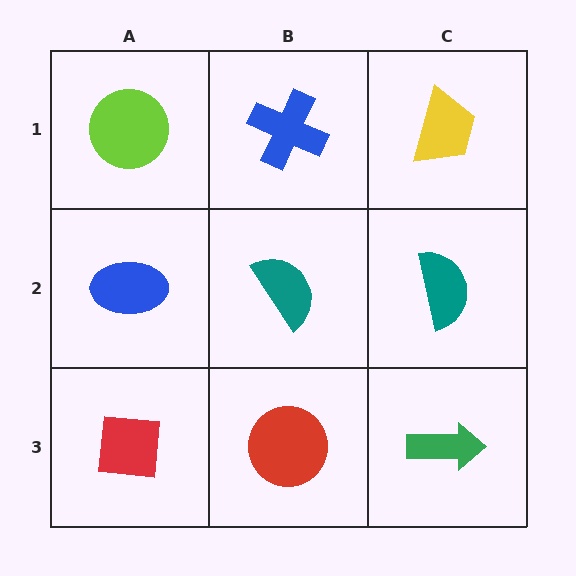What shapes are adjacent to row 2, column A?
A lime circle (row 1, column A), a red square (row 3, column A), a teal semicircle (row 2, column B).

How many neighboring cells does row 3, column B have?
3.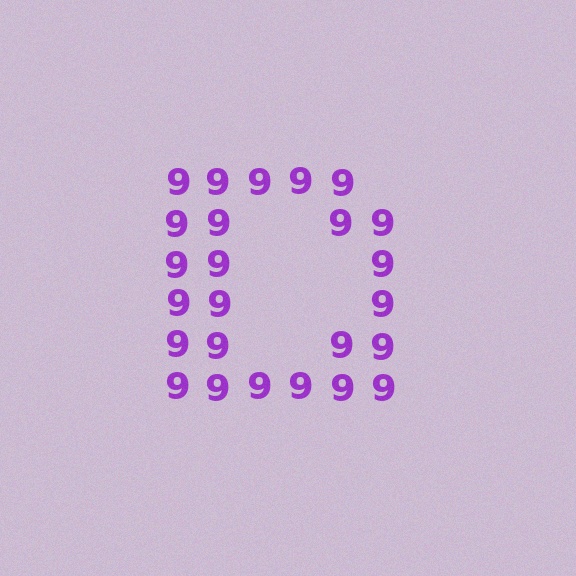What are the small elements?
The small elements are digit 9's.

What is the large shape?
The large shape is the letter D.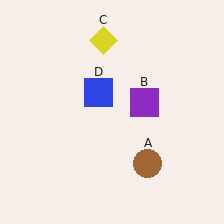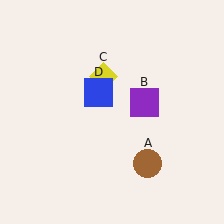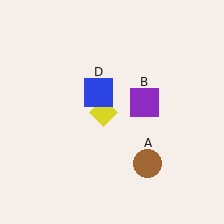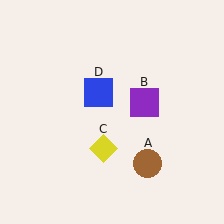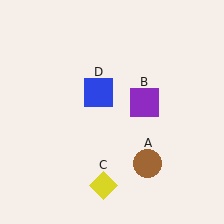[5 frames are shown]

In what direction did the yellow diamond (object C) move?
The yellow diamond (object C) moved down.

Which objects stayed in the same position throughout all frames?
Brown circle (object A) and purple square (object B) and blue square (object D) remained stationary.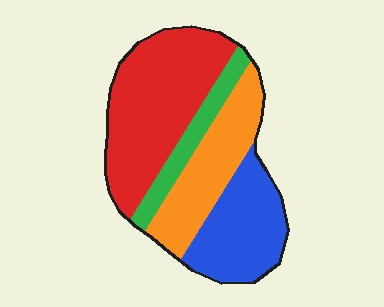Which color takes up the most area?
Red, at roughly 40%.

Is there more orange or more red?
Red.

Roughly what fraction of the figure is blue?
Blue covers roughly 25% of the figure.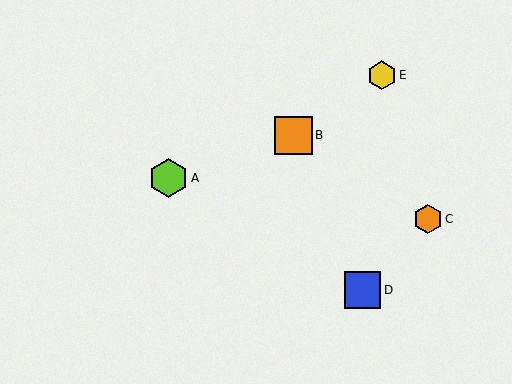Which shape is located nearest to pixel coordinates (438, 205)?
The orange hexagon (labeled C) at (428, 219) is nearest to that location.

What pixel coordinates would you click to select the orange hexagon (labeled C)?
Click at (428, 219) to select the orange hexagon C.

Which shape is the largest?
The lime hexagon (labeled A) is the largest.